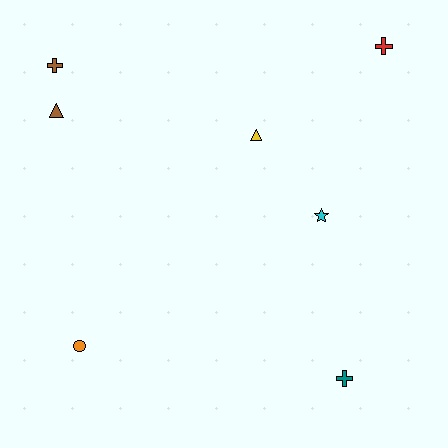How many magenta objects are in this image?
There are no magenta objects.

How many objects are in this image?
There are 7 objects.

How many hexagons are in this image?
There are no hexagons.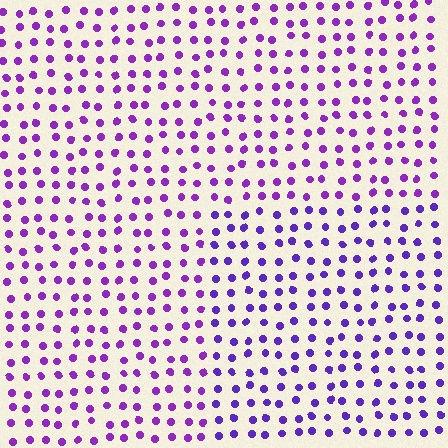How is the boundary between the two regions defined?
The boundary is defined purely by a slight shift in hue (about 21 degrees). Spacing, size, and orientation are identical on both sides.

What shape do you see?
I see a rectangle.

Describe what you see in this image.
The image is filled with small purple elements in a uniform arrangement. A rectangle-shaped region is visible where the elements are tinted to a slightly different hue, forming a subtle color boundary.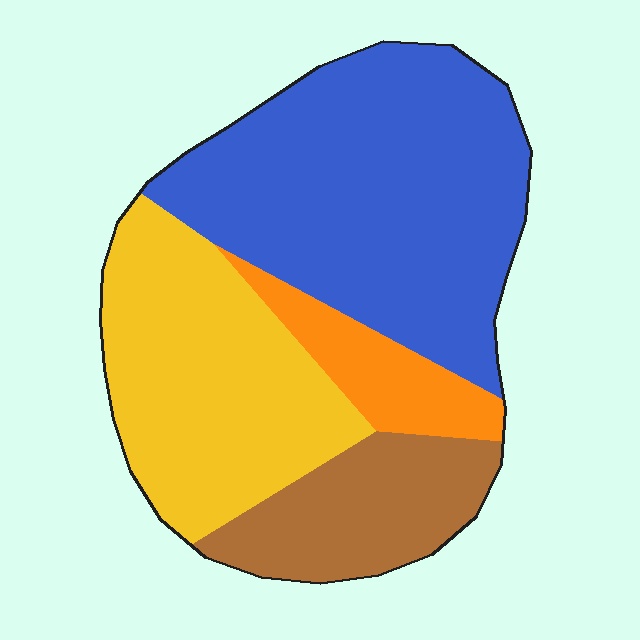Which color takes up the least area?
Orange, at roughly 10%.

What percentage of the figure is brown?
Brown covers roughly 15% of the figure.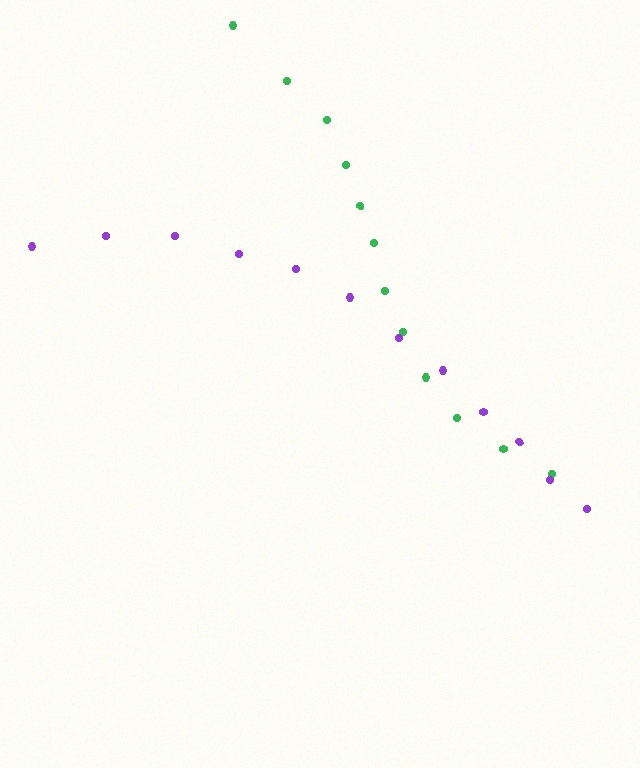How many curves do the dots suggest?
There are 2 distinct paths.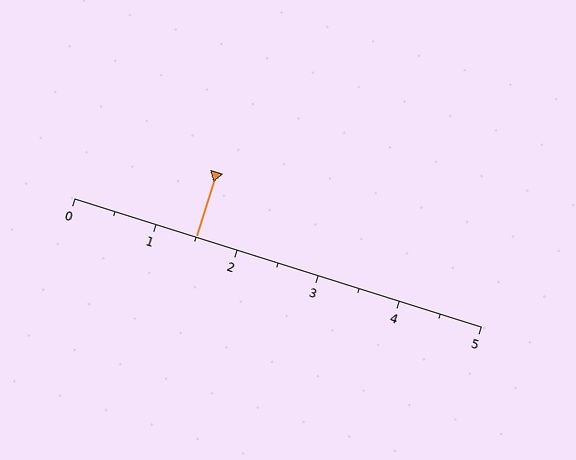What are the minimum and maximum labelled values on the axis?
The axis runs from 0 to 5.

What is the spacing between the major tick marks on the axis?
The major ticks are spaced 1 apart.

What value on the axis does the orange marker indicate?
The marker indicates approximately 1.5.